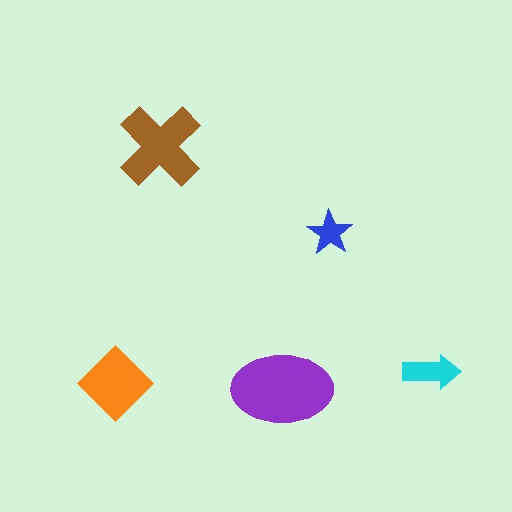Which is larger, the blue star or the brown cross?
The brown cross.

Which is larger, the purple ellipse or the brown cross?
The purple ellipse.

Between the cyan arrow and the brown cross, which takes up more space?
The brown cross.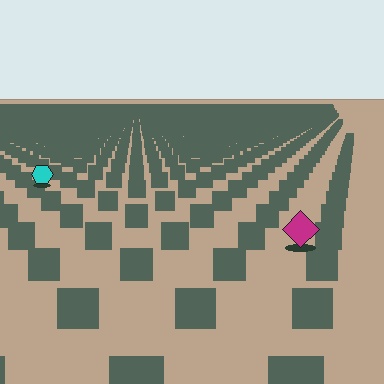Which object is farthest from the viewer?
The cyan hexagon is farthest from the viewer. It appears smaller and the ground texture around it is denser.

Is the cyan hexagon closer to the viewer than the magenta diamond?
No. The magenta diamond is closer — you can tell from the texture gradient: the ground texture is coarser near it.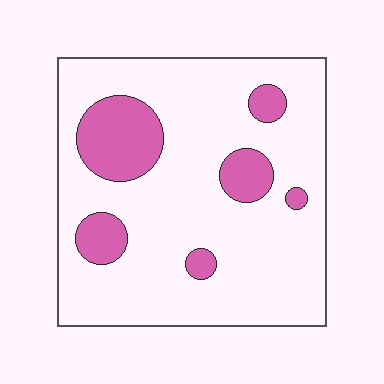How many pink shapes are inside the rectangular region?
6.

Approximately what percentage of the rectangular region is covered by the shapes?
Approximately 20%.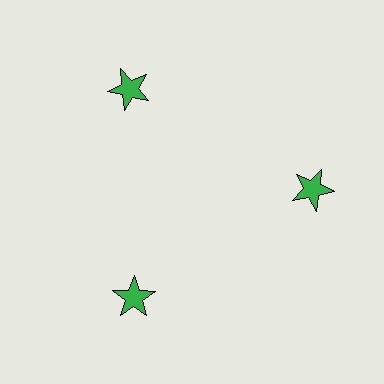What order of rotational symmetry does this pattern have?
This pattern has 3-fold rotational symmetry.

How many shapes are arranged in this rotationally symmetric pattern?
There are 3 shapes, arranged in 3 groups of 1.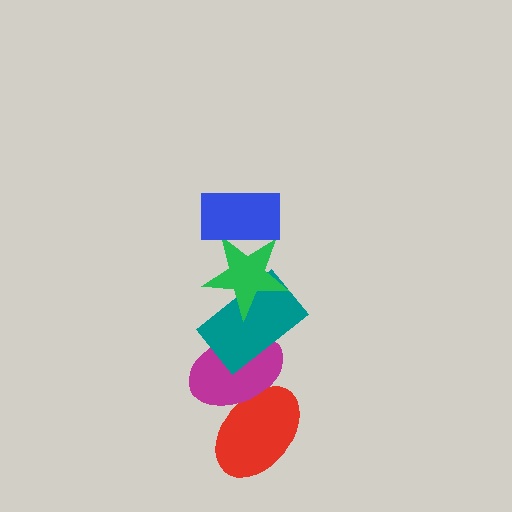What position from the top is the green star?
The green star is 2nd from the top.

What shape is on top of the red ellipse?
The magenta ellipse is on top of the red ellipse.